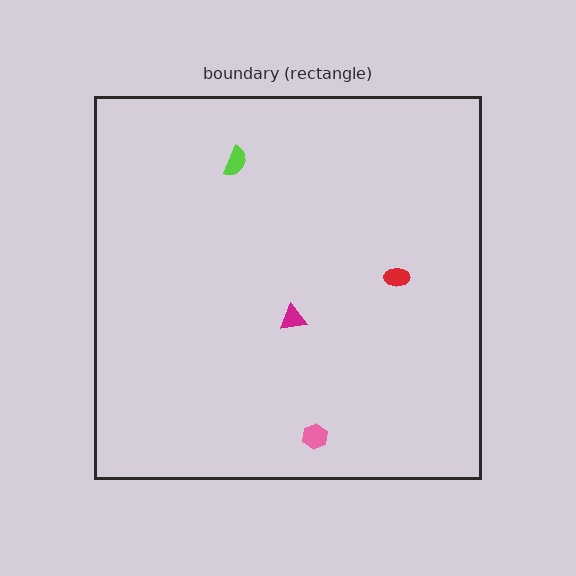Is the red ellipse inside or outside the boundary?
Inside.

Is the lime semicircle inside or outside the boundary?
Inside.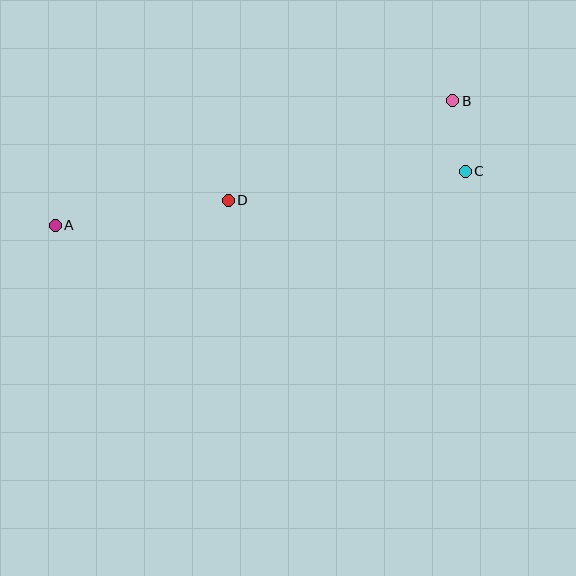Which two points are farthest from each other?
Points A and B are farthest from each other.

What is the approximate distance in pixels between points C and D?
The distance between C and D is approximately 239 pixels.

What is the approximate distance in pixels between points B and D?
The distance between B and D is approximately 246 pixels.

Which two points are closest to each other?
Points B and C are closest to each other.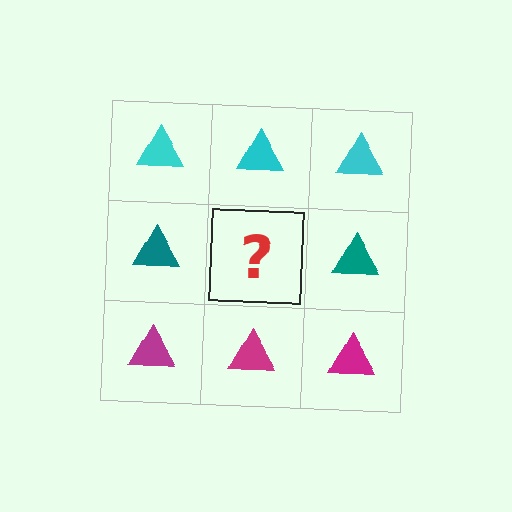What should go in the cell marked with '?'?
The missing cell should contain a teal triangle.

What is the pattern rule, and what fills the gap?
The rule is that each row has a consistent color. The gap should be filled with a teal triangle.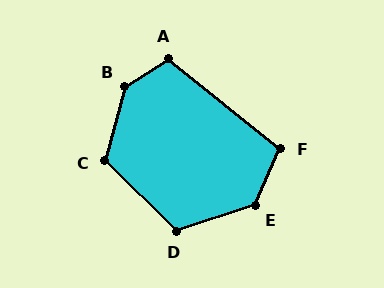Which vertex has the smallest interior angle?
F, at approximately 105 degrees.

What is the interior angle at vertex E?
Approximately 132 degrees (obtuse).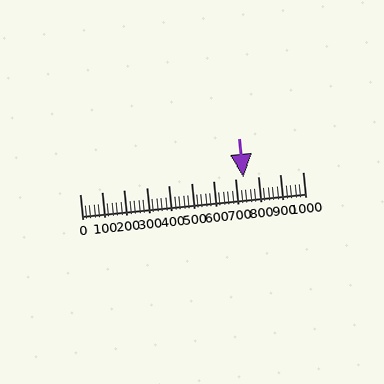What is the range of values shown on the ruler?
The ruler shows values from 0 to 1000.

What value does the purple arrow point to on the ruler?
The purple arrow points to approximately 733.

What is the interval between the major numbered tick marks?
The major tick marks are spaced 100 units apart.